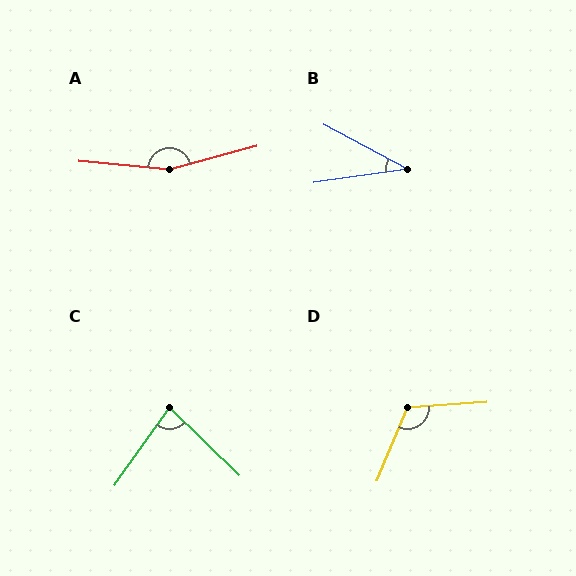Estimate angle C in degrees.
Approximately 81 degrees.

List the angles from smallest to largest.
B (36°), C (81°), D (116°), A (159°).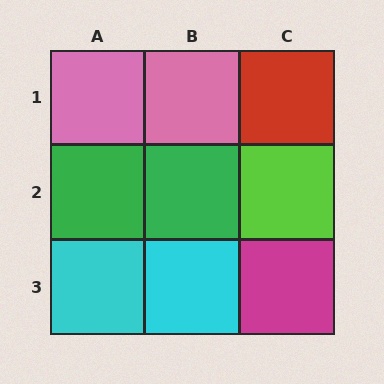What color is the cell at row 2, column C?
Lime.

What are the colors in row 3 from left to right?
Cyan, cyan, magenta.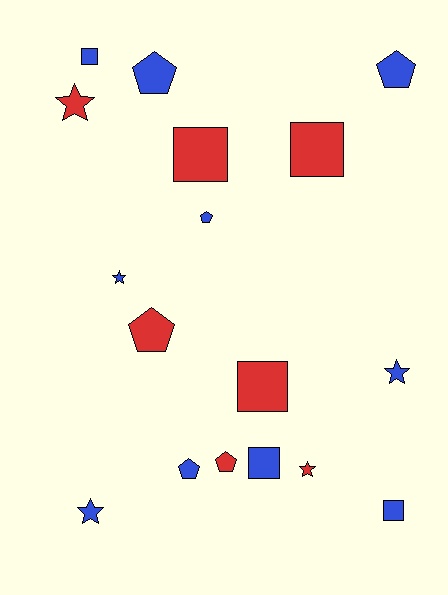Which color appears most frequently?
Blue, with 10 objects.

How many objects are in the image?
There are 17 objects.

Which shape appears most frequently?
Square, with 6 objects.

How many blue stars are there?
There are 3 blue stars.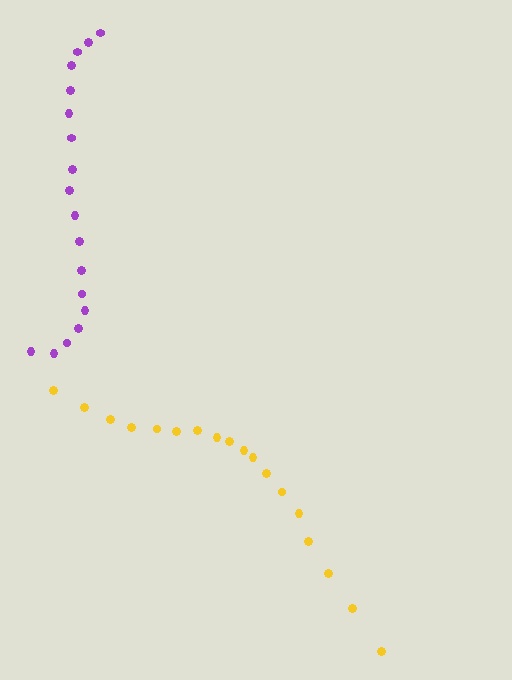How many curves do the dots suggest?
There are 2 distinct paths.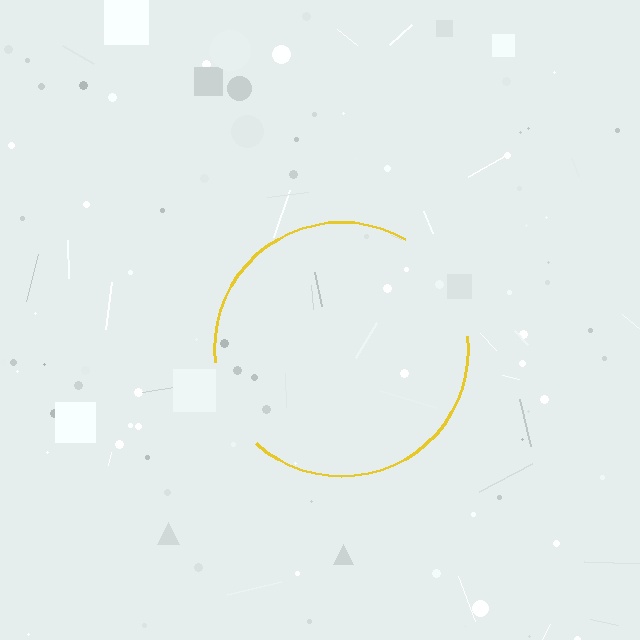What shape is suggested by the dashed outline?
The dashed outline suggests a circle.